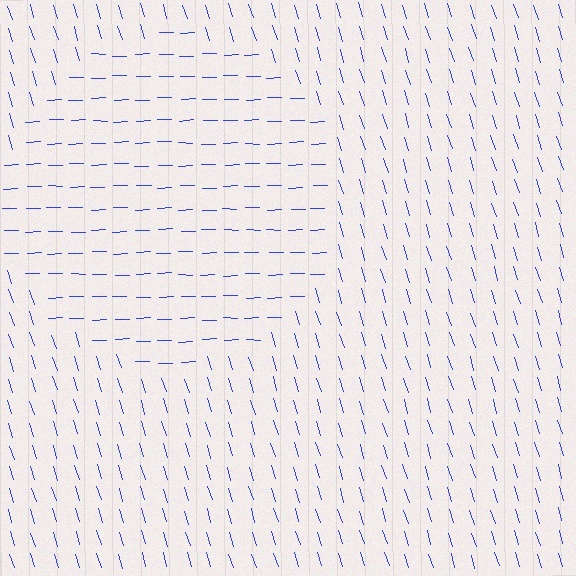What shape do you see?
I see a circle.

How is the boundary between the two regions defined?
The boundary is defined purely by a change in line orientation (approximately 74 degrees difference). All lines are the same color and thickness.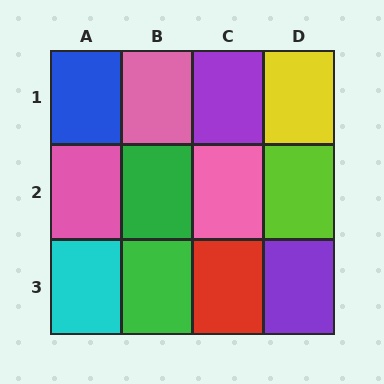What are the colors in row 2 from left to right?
Pink, green, pink, lime.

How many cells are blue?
1 cell is blue.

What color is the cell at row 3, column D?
Purple.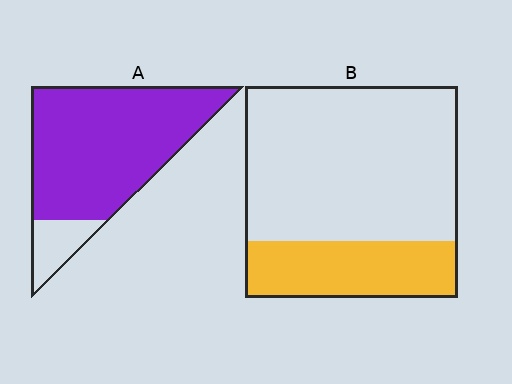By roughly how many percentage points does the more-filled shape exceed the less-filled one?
By roughly 60 percentage points (A over B).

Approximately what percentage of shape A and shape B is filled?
A is approximately 85% and B is approximately 25%.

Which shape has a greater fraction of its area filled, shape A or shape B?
Shape A.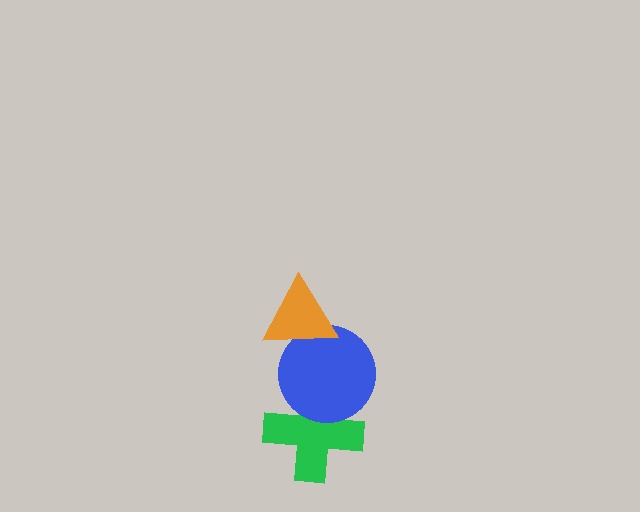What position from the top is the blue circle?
The blue circle is 2nd from the top.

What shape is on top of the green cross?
The blue circle is on top of the green cross.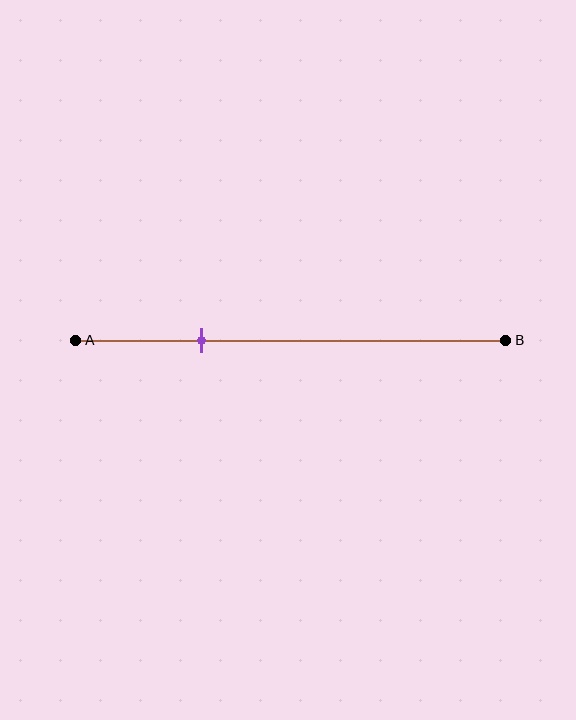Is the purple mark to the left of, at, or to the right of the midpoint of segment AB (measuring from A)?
The purple mark is to the left of the midpoint of segment AB.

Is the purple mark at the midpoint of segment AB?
No, the mark is at about 30% from A, not at the 50% midpoint.